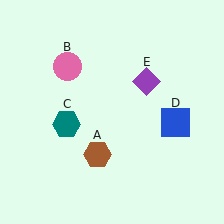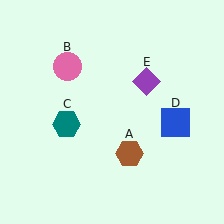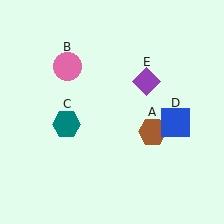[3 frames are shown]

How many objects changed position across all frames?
1 object changed position: brown hexagon (object A).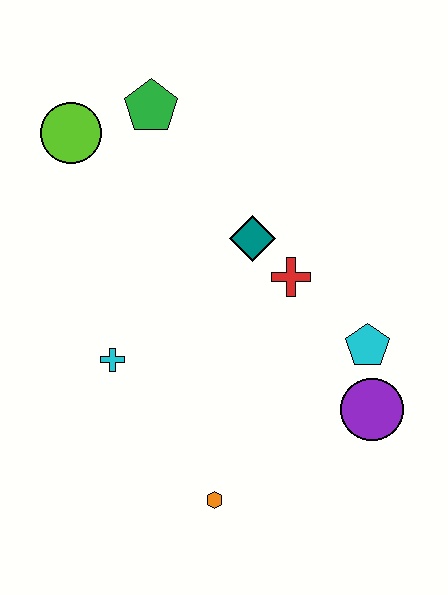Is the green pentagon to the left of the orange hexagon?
Yes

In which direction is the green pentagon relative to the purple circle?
The green pentagon is above the purple circle.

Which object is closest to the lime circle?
The green pentagon is closest to the lime circle.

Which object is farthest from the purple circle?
The lime circle is farthest from the purple circle.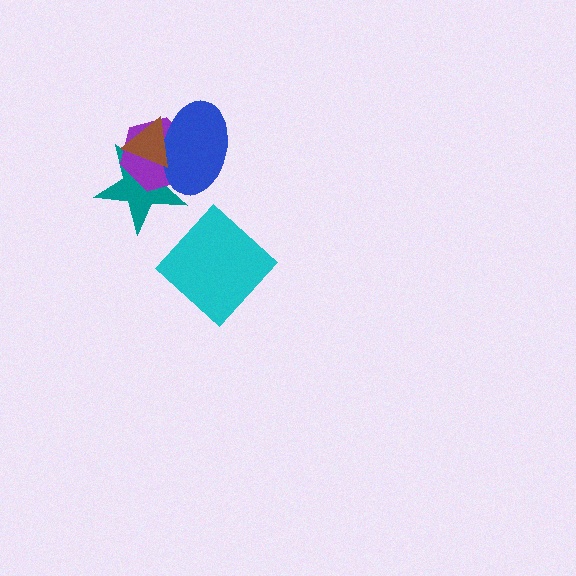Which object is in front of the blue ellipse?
The brown triangle is in front of the blue ellipse.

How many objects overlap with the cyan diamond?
0 objects overlap with the cyan diamond.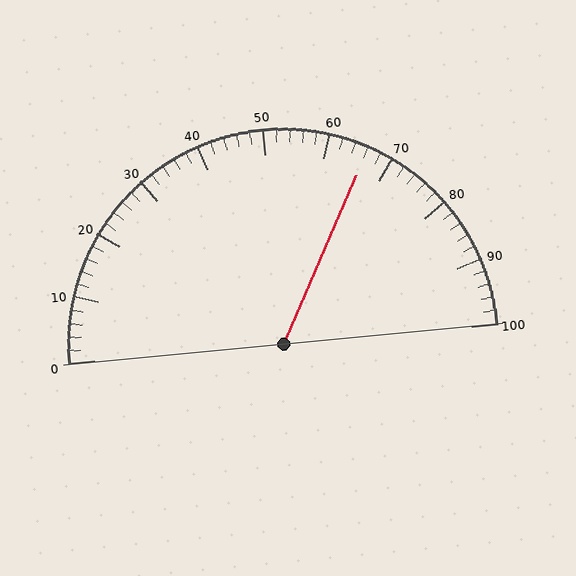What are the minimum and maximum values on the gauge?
The gauge ranges from 0 to 100.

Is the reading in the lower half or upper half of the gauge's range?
The reading is in the upper half of the range (0 to 100).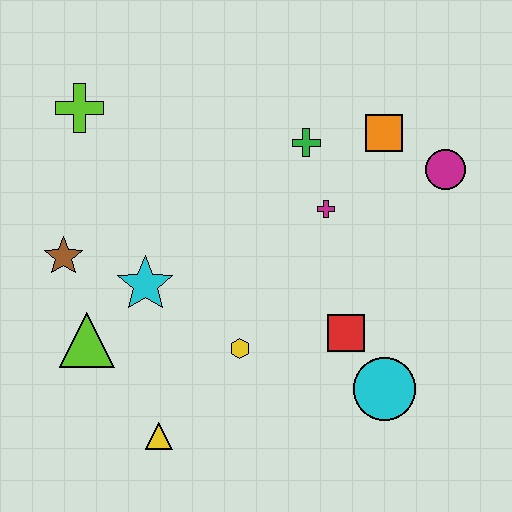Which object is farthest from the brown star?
The magenta circle is farthest from the brown star.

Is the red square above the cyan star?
No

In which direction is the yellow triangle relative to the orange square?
The yellow triangle is below the orange square.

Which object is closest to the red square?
The cyan circle is closest to the red square.